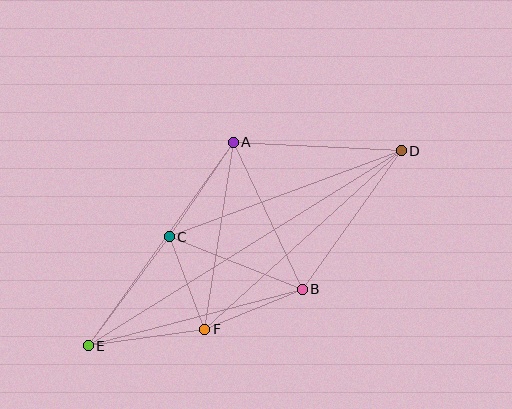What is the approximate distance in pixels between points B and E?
The distance between B and E is approximately 221 pixels.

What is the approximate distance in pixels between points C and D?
The distance between C and D is approximately 247 pixels.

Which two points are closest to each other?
Points C and F are closest to each other.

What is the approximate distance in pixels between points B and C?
The distance between B and C is approximately 143 pixels.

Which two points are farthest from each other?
Points D and E are farthest from each other.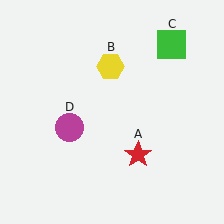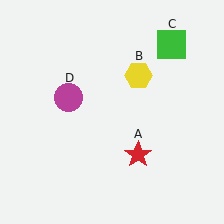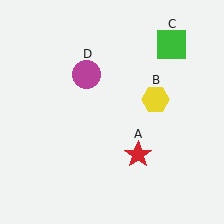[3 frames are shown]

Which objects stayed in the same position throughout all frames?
Red star (object A) and green square (object C) remained stationary.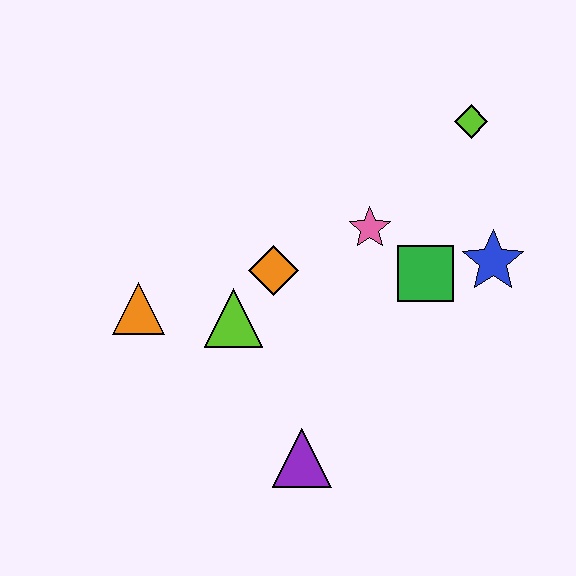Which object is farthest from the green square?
The orange triangle is farthest from the green square.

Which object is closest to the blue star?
The green square is closest to the blue star.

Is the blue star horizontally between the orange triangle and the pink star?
No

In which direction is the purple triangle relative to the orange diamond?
The purple triangle is below the orange diamond.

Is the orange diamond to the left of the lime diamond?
Yes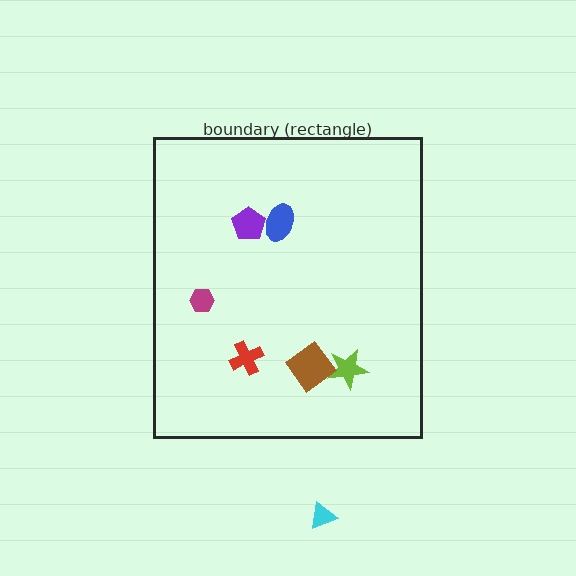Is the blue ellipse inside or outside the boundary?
Inside.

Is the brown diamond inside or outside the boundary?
Inside.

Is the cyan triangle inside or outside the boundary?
Outside.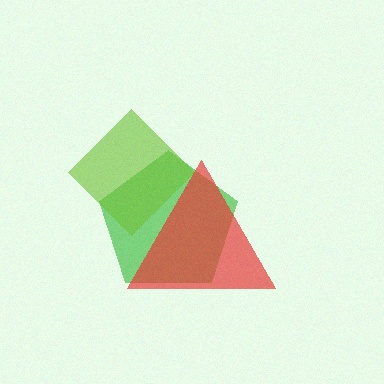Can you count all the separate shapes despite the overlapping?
Yes, there are 3 separate shapes.